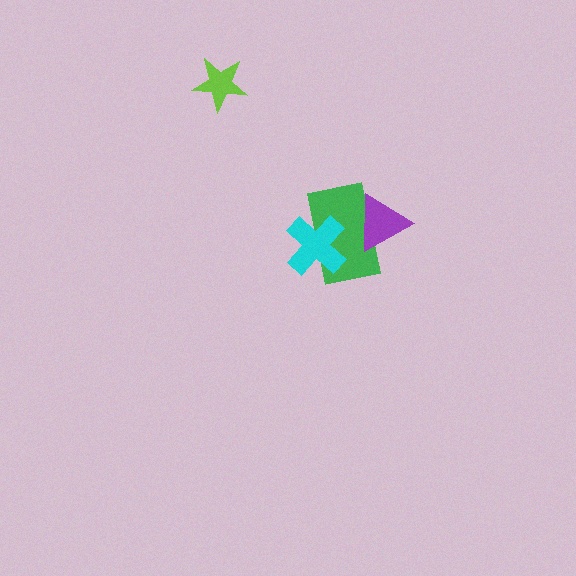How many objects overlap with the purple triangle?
1 object overlaps with the purple triangle.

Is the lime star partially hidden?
No, no other shape covers it.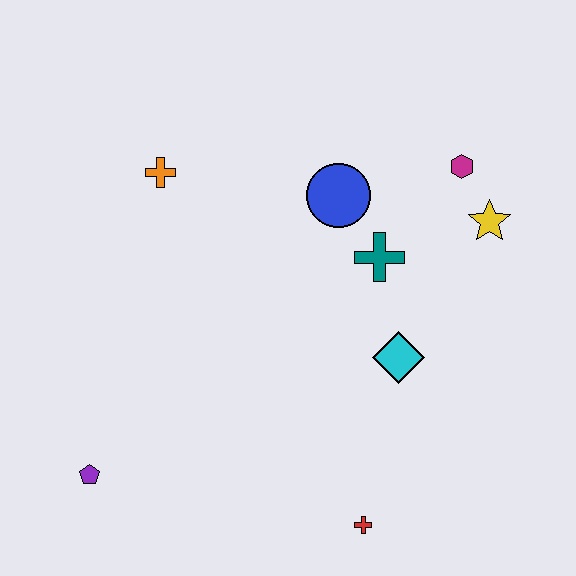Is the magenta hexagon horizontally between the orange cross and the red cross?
No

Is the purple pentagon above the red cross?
Yes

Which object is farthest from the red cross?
The orange cross is farthest from the red cross.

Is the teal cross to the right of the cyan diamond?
No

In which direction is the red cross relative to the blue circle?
The red cross is below the blue circle.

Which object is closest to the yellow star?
The magenta hexagon is closest to the yellow star.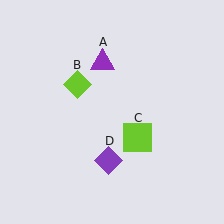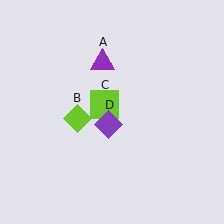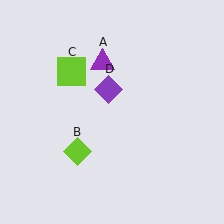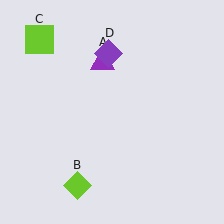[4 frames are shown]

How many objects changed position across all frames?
3 objects changed position: lime diamond (object B), lime square (object C), purple diamond (object D).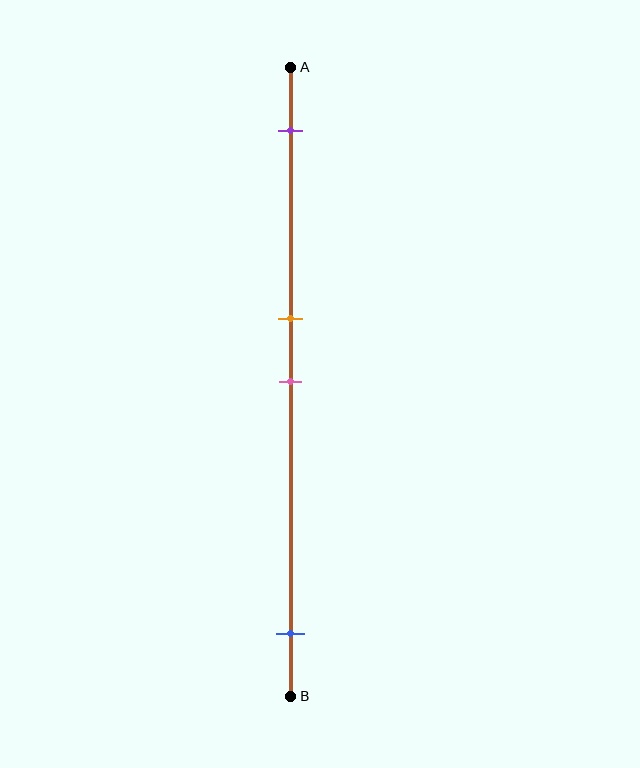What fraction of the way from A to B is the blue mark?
The blue mark is approximately 90% (0.9) of the way from A to B.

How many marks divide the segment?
There are 4 marks dividing the segment.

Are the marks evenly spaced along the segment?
No, the marks are not evenly spaced.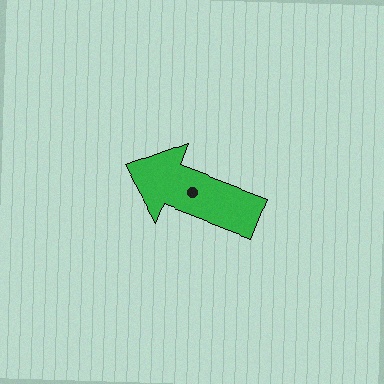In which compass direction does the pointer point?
West.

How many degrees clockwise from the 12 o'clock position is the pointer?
Approximately 291 degrees.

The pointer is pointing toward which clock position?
Roughly 10 o'clock.